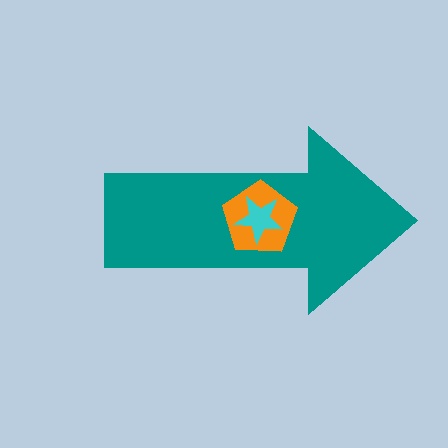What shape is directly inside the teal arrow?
The orange pentagon.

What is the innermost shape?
The cyan star.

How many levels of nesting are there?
3.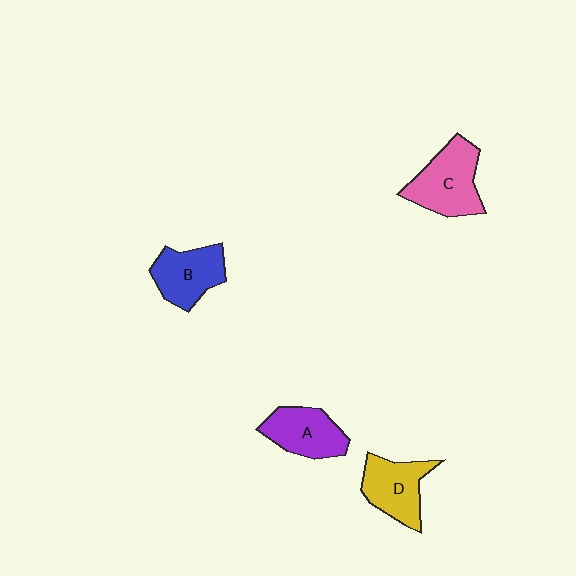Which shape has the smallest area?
Shape A (purple).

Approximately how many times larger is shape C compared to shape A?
Approximately 1.2 times.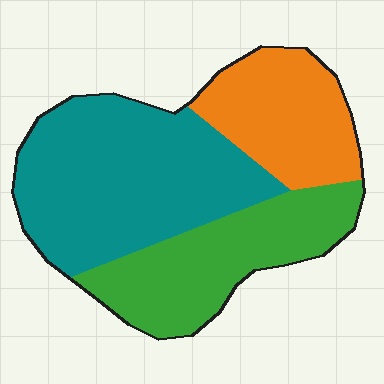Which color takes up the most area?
Teal, at roughly 45%.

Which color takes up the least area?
Orange, at roughly 25%.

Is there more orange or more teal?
Teal.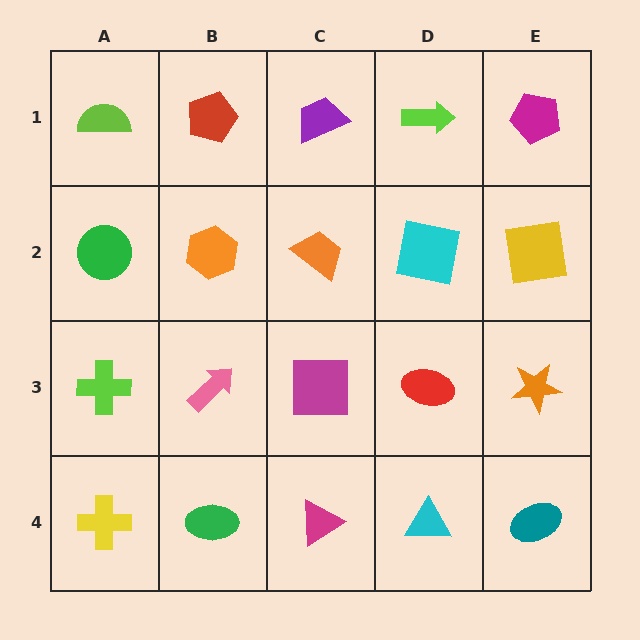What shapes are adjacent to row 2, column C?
A purple trapezoid (row 1, column C), a magenta square (row 3, column C), an orange hexagon (row 2, column B), a cyan square (row 2, column D).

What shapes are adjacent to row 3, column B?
An orange hexagon (row 2, column B), a green ellipse (row 4, column B), a lime cross (row 3, column A), a magenta square (row 3, column C).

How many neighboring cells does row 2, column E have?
3.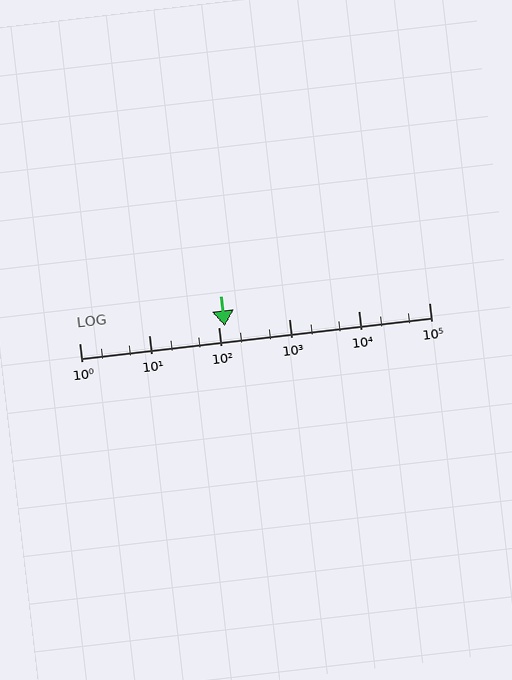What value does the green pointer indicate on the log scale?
The pointer indicates approximately 120.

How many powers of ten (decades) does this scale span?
The scale spans 5 decades, from 1 to 100000.